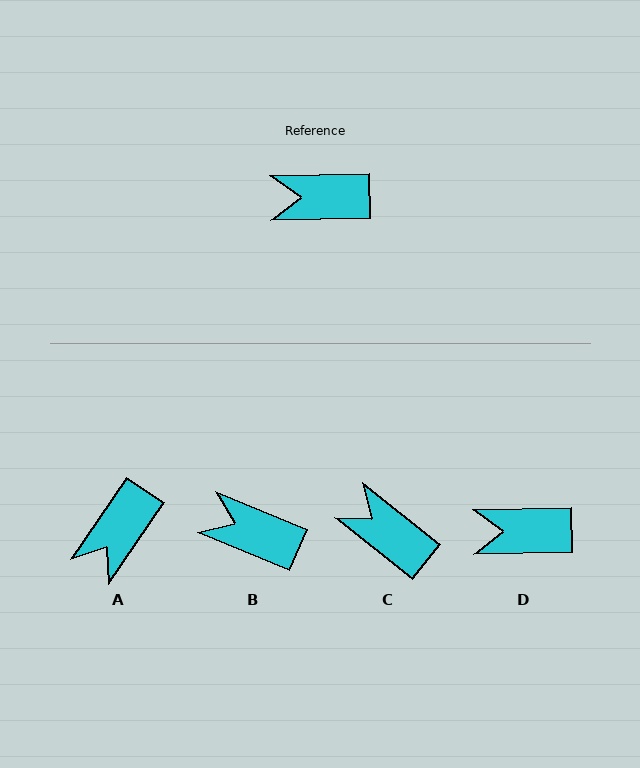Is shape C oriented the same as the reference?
No, it is off by about 40 degrees.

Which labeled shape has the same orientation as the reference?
D.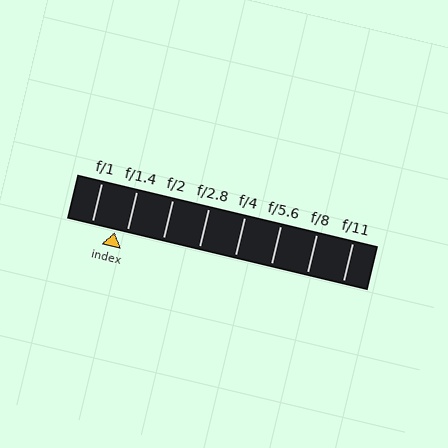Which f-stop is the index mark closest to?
The index mark is closest to f/1.4.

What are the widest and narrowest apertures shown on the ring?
The widest aperture shown is f/1 and the narrowest is f/11.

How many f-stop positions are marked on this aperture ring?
There are 8 f-stop positions marked.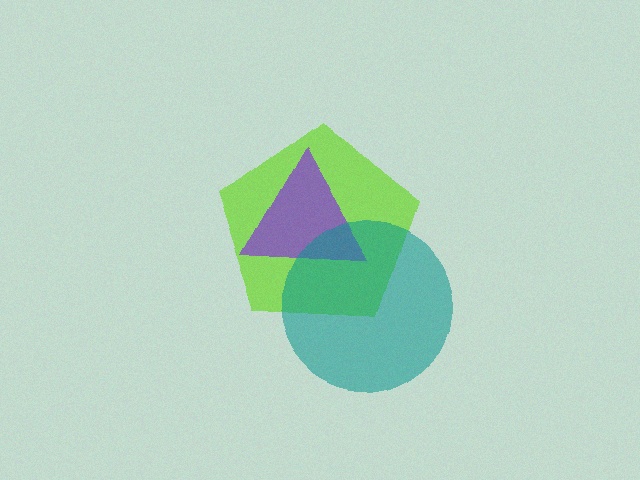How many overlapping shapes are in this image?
There are 3 overlapping shapes in the image.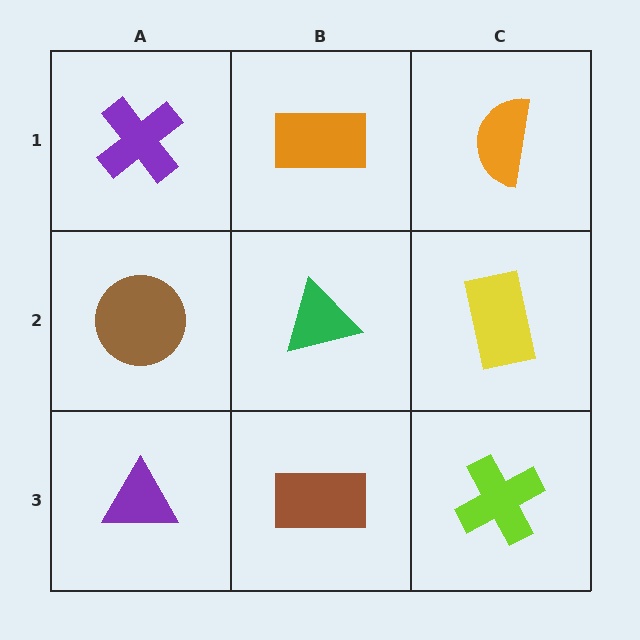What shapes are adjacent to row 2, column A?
A purple cross (row 1, column A), a purple triangle (row 3, column A), a green triangle (row 2, column B).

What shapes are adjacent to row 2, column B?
An orange rectangle (row 1, column B), a brown rectangle (row 3, column B), a brown circle (row 2, column A), a yellow rectangle (row 2, column C).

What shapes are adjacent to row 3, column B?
A green triangle (row 2, column B), a purple triangle (row 3, column A), a lime cross (row 3, column C).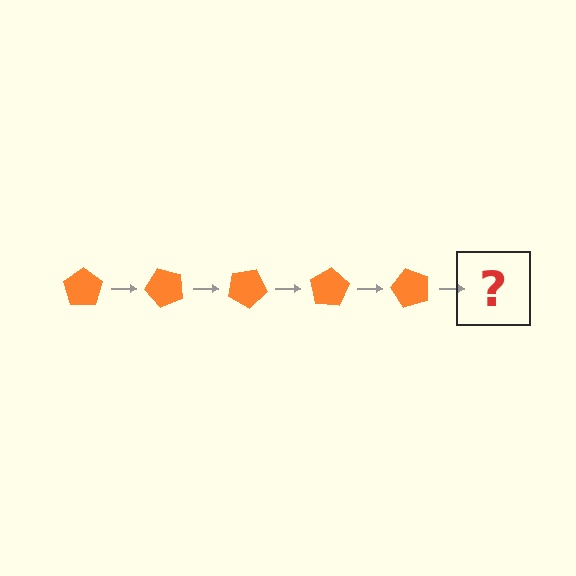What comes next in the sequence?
The next element should be an orange pentagon rotated 250 degrees.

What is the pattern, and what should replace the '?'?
The pattern is that the pentagon rotates 50 degrees each step. The '?' should be an orange pentagon rotated 250 degrees.